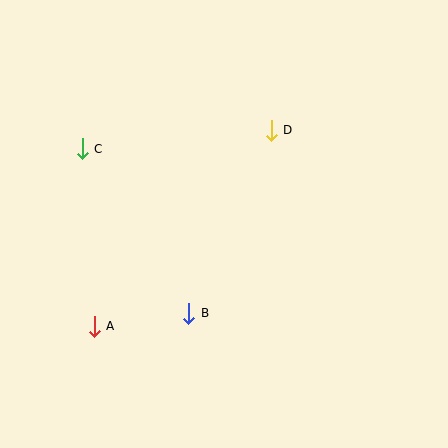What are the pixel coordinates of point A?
Point A is at (94, 326).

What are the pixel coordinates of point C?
Point C is at (82, 149).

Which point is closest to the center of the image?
Point B at (188, 313) is closest to the center.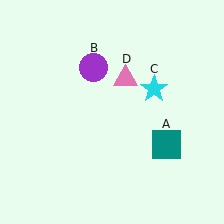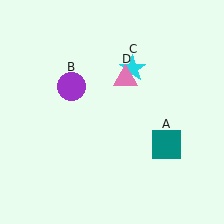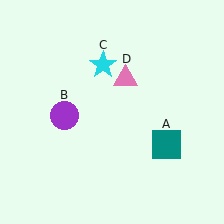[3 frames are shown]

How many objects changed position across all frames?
2 objects changed position: purple circle (object B), cyan star (object C).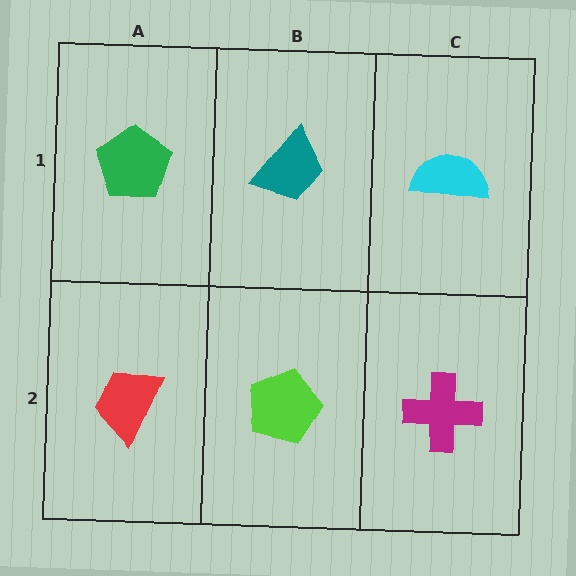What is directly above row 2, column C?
A cyan semicircle.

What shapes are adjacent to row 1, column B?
A lime pentagon (row 2, column B), a green pentagon (row 1, column A), a cyan semicircle (row 1, column C).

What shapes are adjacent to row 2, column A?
A green pentagon (row 1, column A), a lime pentagon (row 2, column B).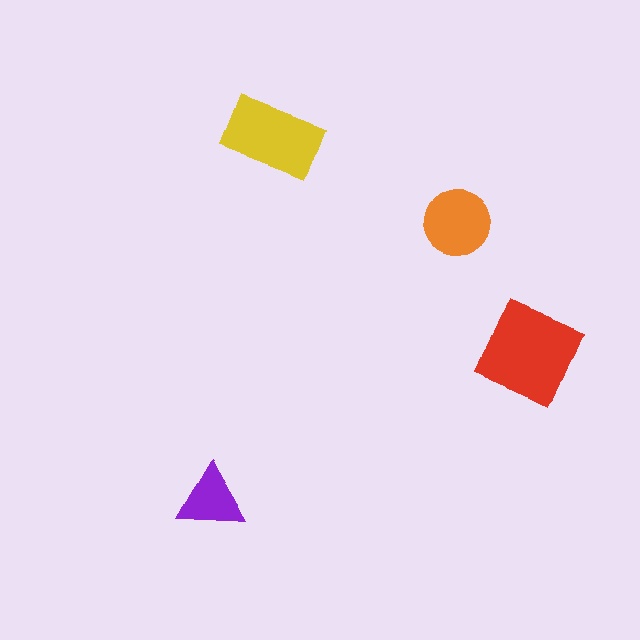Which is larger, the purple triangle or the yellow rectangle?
The yellow rectangle.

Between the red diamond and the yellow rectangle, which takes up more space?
The red diamond.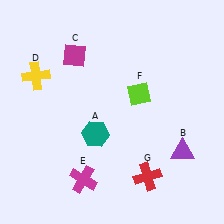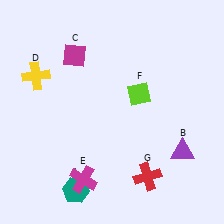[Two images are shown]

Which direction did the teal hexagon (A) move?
The teal hexagon (A) moved down.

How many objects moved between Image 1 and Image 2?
1 object moved between the two images.